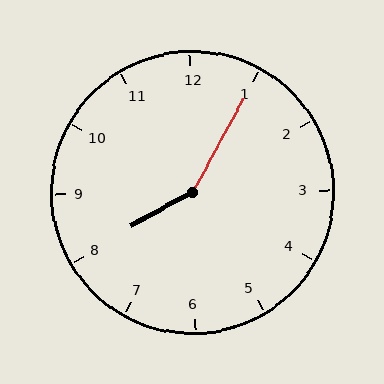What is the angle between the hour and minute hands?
Approximately 148 degrees.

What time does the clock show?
8:05.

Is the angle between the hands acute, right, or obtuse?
It is obtuse.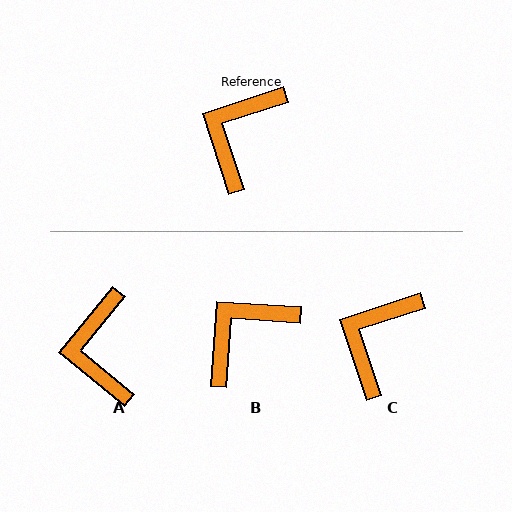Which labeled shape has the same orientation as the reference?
C.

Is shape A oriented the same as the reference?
No, it is off by about 32 degrees.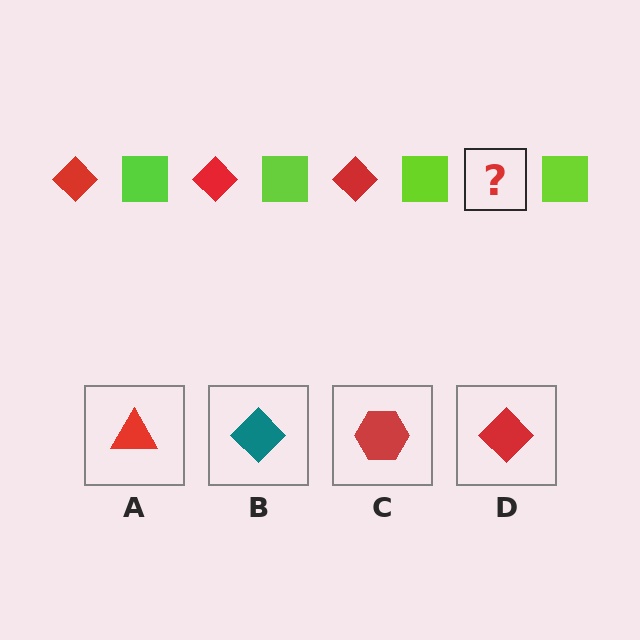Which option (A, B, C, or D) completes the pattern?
D.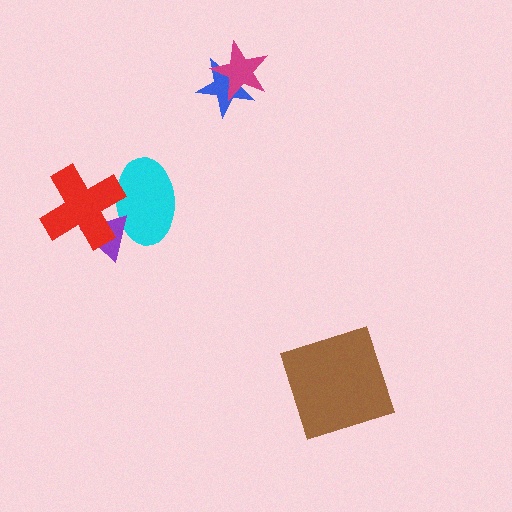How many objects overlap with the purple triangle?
2 objects overlap with the purple triangle.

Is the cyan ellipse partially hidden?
Yes, it is partially covered by another shape.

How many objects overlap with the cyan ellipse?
2 objects overlap with the cyan ellipse.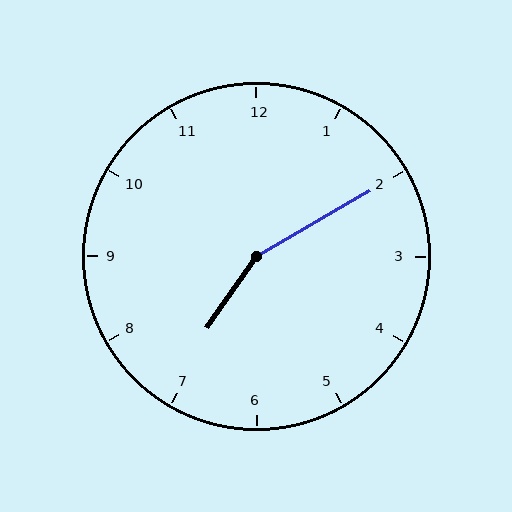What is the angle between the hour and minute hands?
Approximately 155 degrees.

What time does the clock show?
7:10.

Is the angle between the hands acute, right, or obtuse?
It is obtuse.